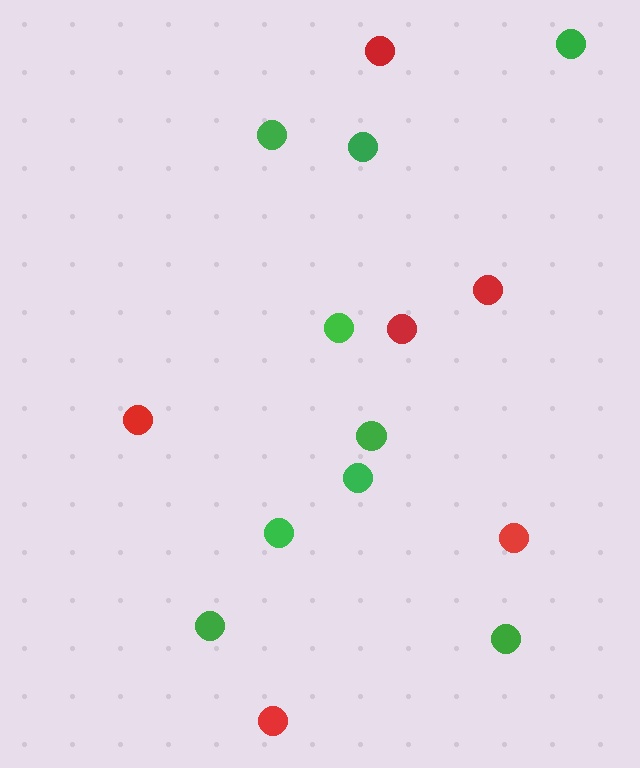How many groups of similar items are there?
There are 2 groups: one group of red circles (6) and one group of green circles (9).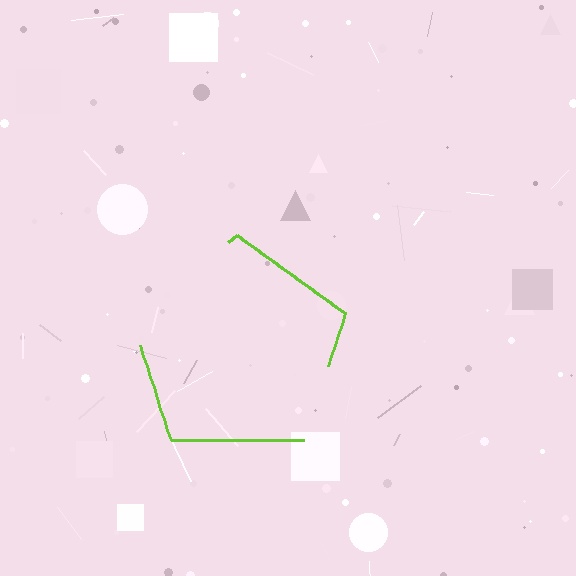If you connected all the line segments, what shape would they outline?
They would outline a pentagon.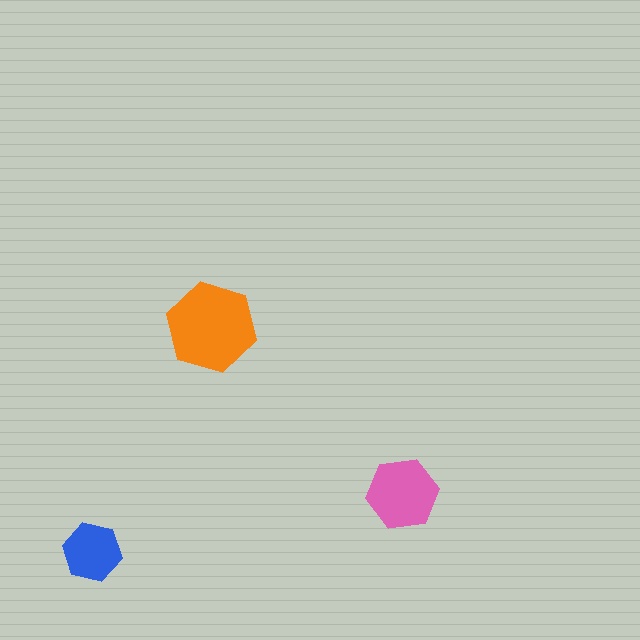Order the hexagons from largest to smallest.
the orange one, the pink one, the blue one.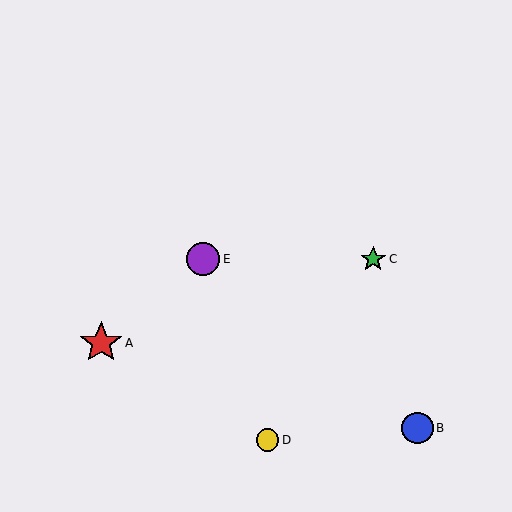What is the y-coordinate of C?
Object C is at y≈259.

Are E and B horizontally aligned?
No, E is at y≈259 and B is at y≈428.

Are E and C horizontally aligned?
Yes, both are at y≈259.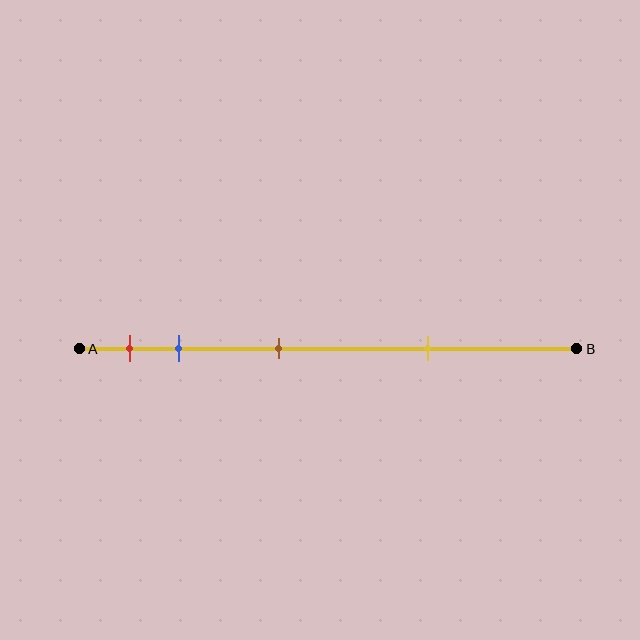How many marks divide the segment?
There are 4 marks dividing the segment.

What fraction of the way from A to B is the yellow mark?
The yellow mark is approximately 70% (0.7) of the way from A to B.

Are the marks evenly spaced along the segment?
No, the marks are not evenly spaced.